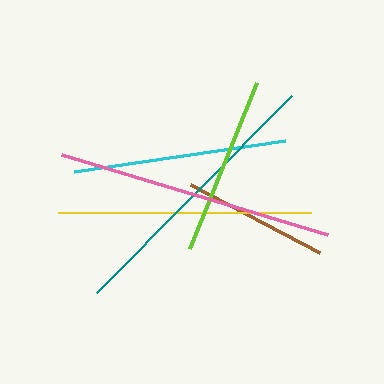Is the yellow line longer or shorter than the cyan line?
The yellow line is longer than the cyan line.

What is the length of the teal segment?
The teal segment is approximately 277 pixels long.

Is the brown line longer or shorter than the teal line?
The teal line is longer than the brown line.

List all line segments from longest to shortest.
From longest to shortest: pink, teal, yellow, cyan, lime, brown.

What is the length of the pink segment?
The pink segment is approximately 278 pixels long.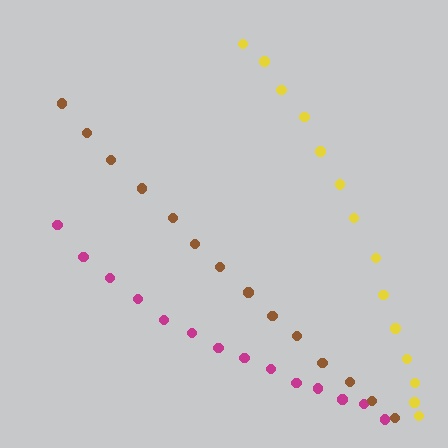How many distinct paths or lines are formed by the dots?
There are 3 distinct paths.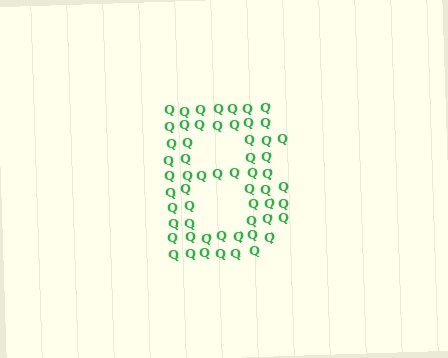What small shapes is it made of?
It is made of small letter Q's.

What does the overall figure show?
The overall figure shows the letter B.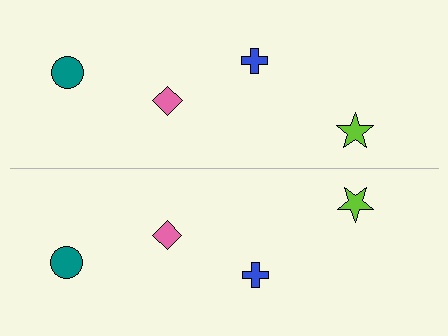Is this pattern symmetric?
Yes, this pattern has bilateral (reflection) symmetry.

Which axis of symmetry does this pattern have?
The pattern has a horizontal axis of symmetry running through the center of the image.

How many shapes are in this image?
There are 8 shapes in this image.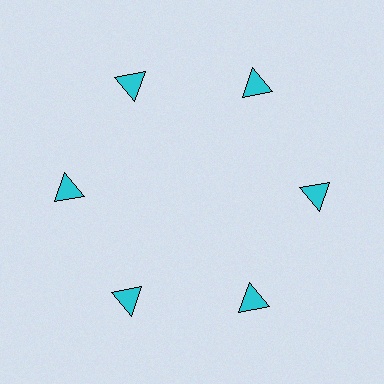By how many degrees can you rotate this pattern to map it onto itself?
The pattern maps onto itself every 60 degrees of rotation.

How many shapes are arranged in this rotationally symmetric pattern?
There are 6 shapes, arranged in 6 groups of 1.